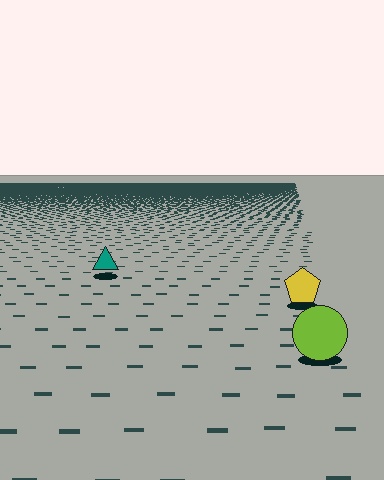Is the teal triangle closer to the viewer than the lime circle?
No. The lime circle is closer — you can tell from the texture gradient: the ground texture is coarser near it.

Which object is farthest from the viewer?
The teal triangle is farthest from the viewer. It appears smaller and the ground texture around it is denser.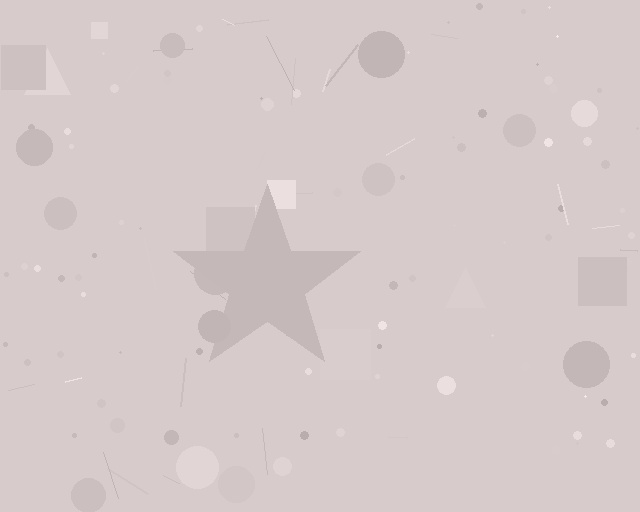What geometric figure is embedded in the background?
A star is embedded in the background.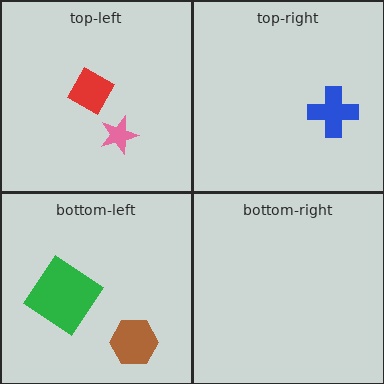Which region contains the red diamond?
The top-left region.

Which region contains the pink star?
The top-left region.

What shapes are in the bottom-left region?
The brown hexagon, the green diamond.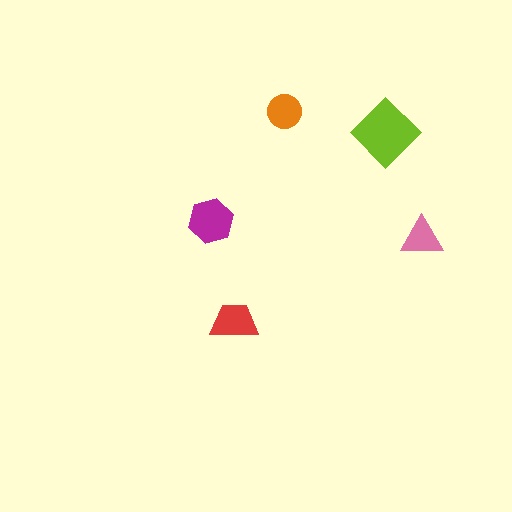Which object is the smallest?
The pink triangle.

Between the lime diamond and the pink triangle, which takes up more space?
The lime diamond.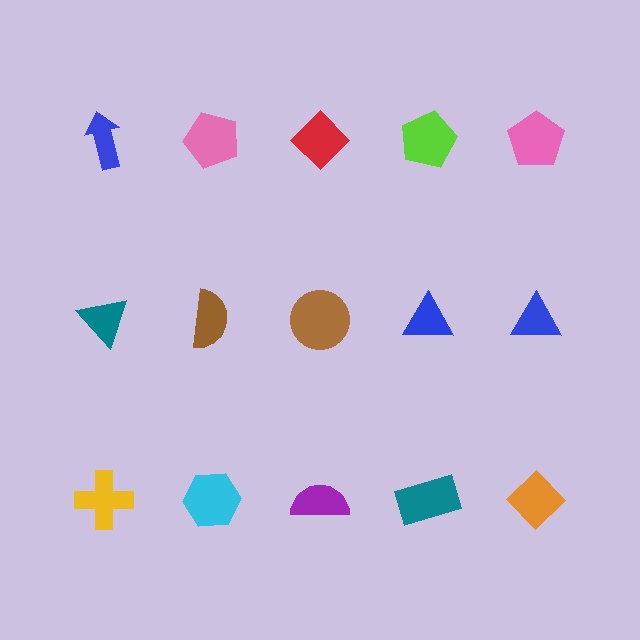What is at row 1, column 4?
A lime pentagon.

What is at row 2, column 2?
A brown semicircle.